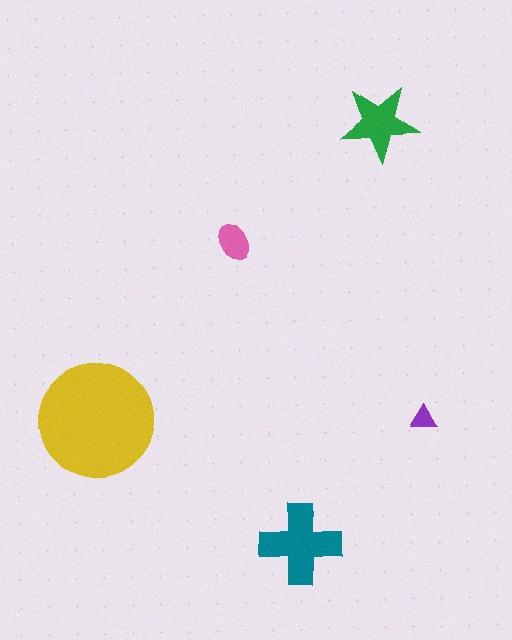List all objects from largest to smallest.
The yellow circle, the teal cross, the green star, the pink ellipse, the purple triangle.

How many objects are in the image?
There are 5 objects in the image.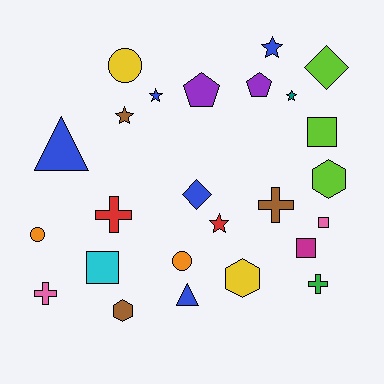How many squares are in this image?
There are 4 squares.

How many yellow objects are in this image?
There are 2 yellow objects.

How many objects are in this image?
There are 25 objects.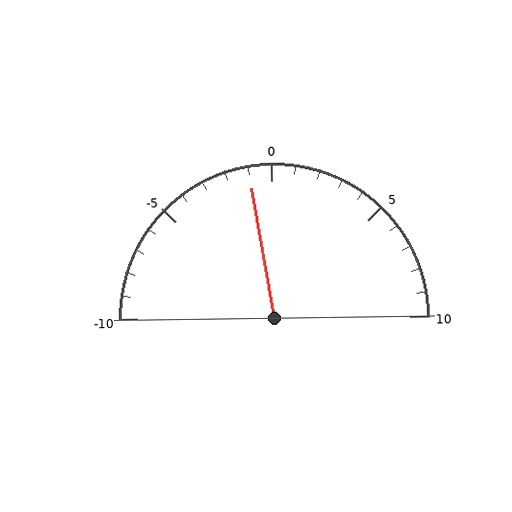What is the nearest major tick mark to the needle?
The nearest major tick mark is 0.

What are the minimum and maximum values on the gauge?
The gauge ranges from -10 to 10.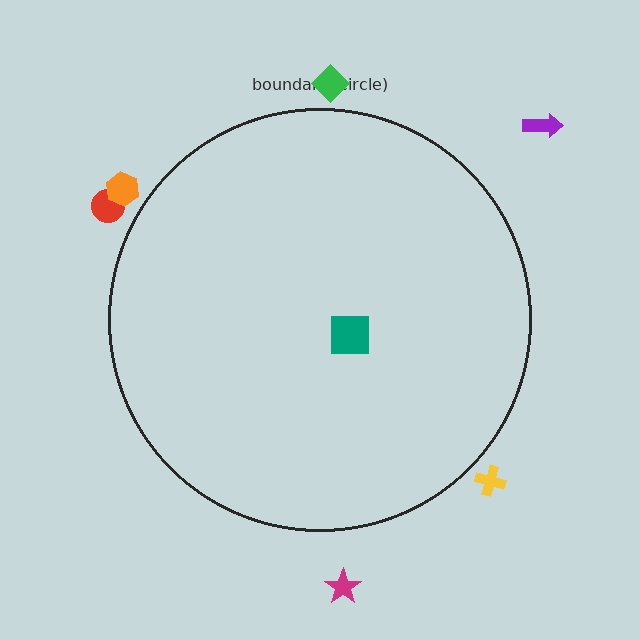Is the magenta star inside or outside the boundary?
Outside.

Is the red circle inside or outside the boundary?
Outside.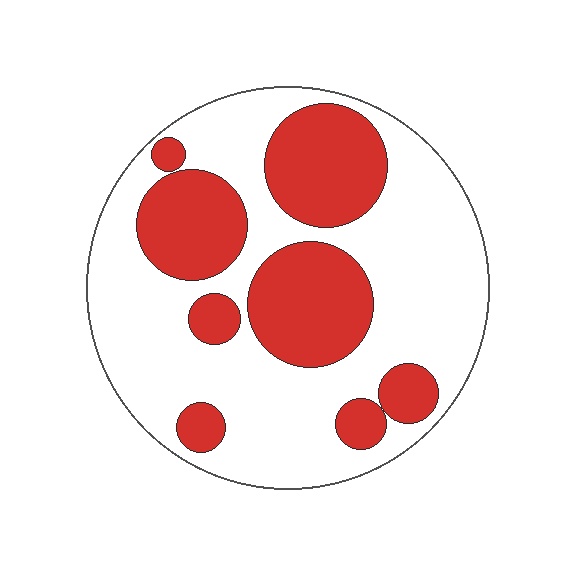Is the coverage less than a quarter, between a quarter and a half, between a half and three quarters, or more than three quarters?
Between a quarter and a half.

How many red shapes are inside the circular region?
8.